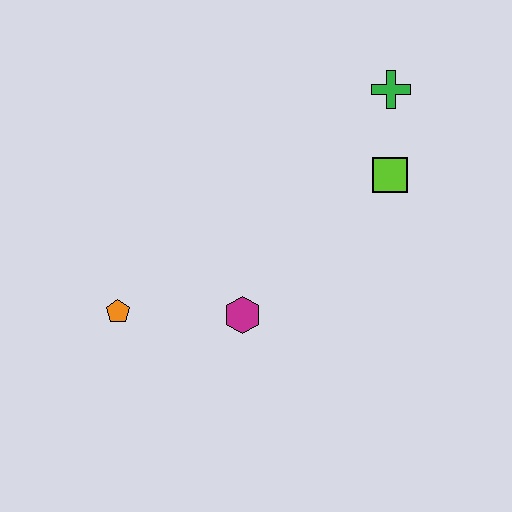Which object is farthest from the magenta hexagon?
The green cross is farthest from the magenta hexagon.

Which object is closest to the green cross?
The lime square is closest to the green cross.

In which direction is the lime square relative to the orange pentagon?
The lime square is to the right of the orange pentagon.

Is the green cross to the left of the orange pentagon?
No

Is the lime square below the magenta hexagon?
No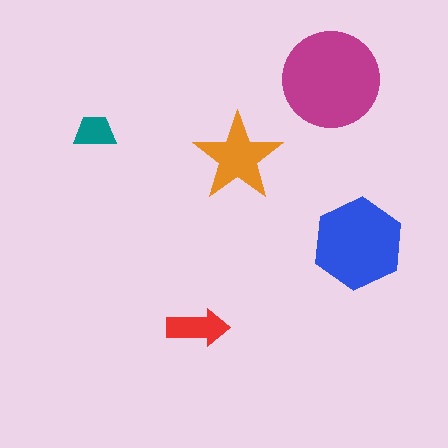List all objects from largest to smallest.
The magenta circle, the blue hexagon, the orange star, the red arrow, the teal trapezoid.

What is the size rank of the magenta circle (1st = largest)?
1st.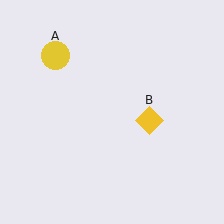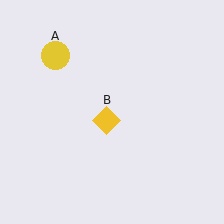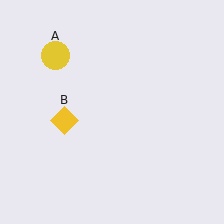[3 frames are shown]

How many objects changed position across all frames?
1 object changed position: yellow diamond (object B).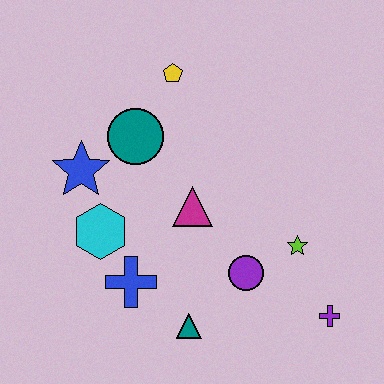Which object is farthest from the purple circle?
The yellow pentagon is farthest from the purple circle.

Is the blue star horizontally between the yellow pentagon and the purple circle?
No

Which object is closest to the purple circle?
The lime star is closest to the purple circle.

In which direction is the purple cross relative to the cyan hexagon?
The purple cross is to the right of the cyan hexagon.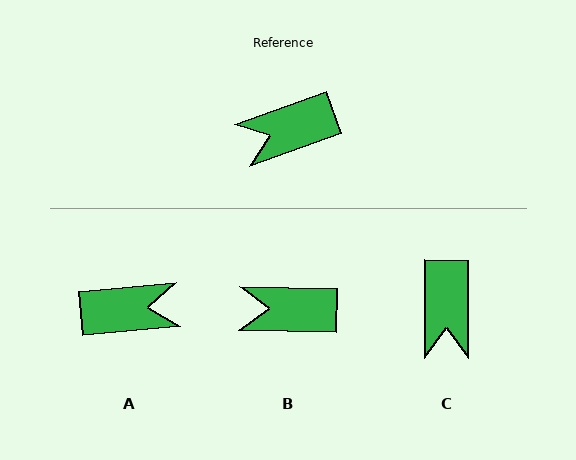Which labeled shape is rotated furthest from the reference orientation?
A, about 166 degrees away.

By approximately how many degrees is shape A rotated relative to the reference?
Approximately 166 degrees counter-clockwise.